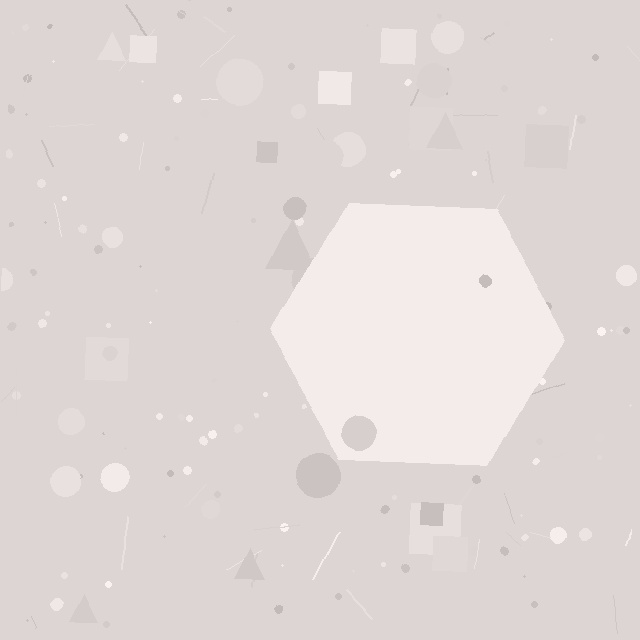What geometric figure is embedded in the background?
A hexagon is embedded in the background.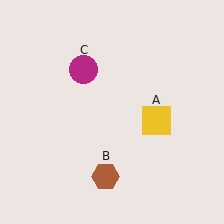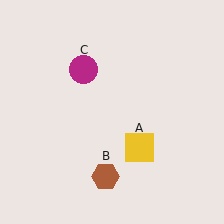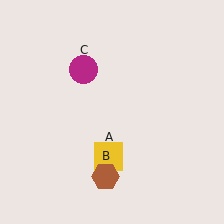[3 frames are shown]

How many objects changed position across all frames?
1 object changed position: yellow square (object A).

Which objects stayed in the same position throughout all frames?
Brown hexagon (object B) and magenta circle (object C) remained stationary.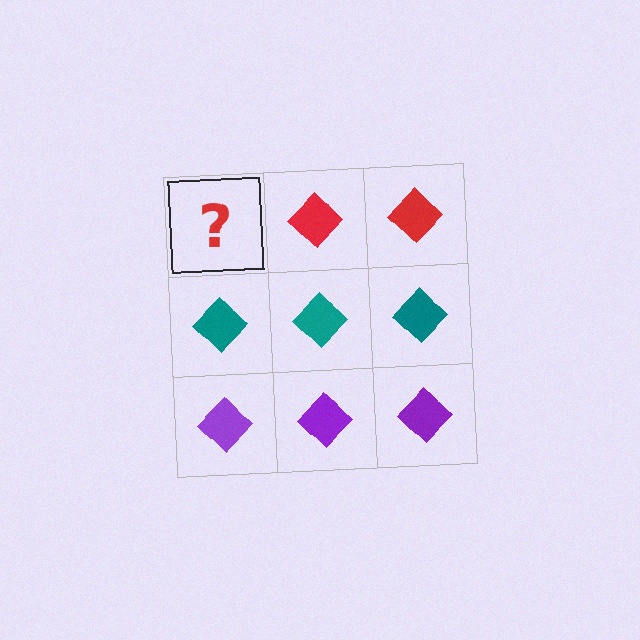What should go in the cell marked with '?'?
The missing cell should contain a red diamond.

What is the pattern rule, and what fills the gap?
The rule is that each row has a consistent color. The gap should be filled with a red diamond.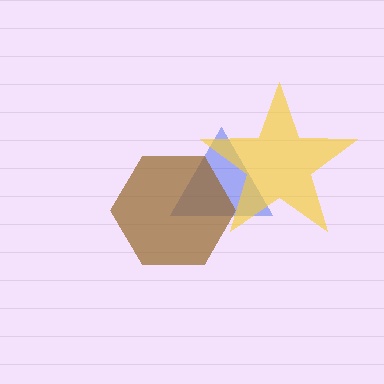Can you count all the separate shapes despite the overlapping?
Yes, there are 3 separate shapes.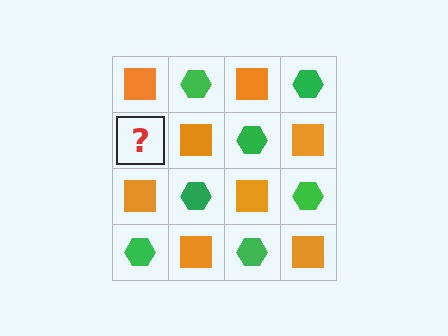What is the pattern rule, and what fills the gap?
The rule is that it alternates orange square and green hexagon in a checkerboard pattern. The gap should be filled with a green hexagon.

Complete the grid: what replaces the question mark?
The question mark should be replaced with a green hexagon.